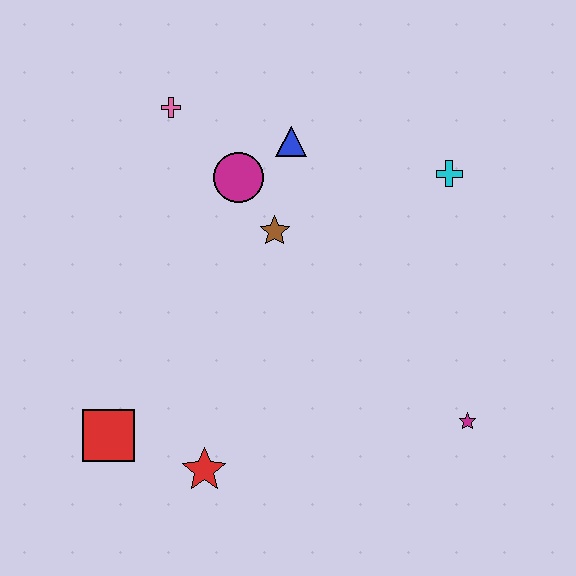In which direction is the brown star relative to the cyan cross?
The brown star is to the left of the cyan cross.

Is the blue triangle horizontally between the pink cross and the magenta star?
Yes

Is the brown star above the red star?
Yes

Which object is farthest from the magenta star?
The pink cross is farthest from the magenta star.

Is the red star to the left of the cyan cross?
Yes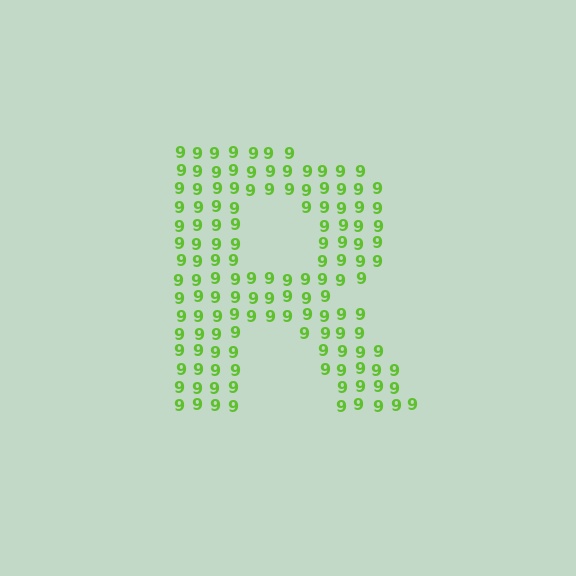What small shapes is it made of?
It is made of small digit 9's.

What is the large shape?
The large shape is the letter R.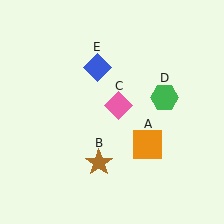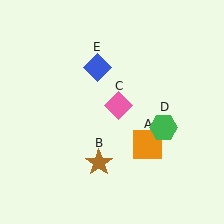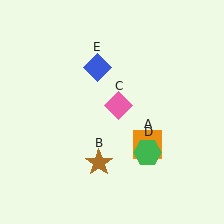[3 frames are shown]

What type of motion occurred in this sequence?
The green hexagon (object D) rotated clockwise around the center of the scene.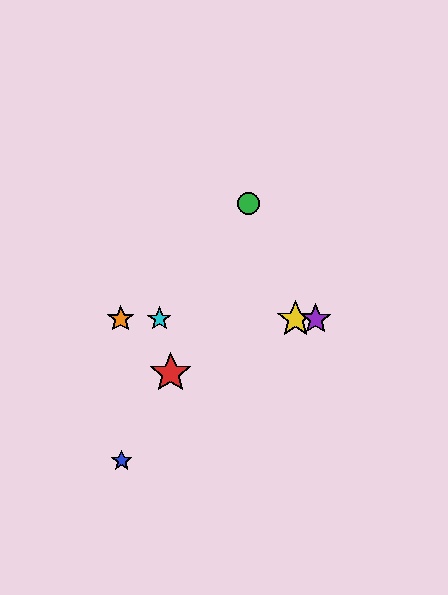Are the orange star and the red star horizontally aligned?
No, the orange star is at y≈319 and the red star is at y≈373.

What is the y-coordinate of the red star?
The red star is at y≈373.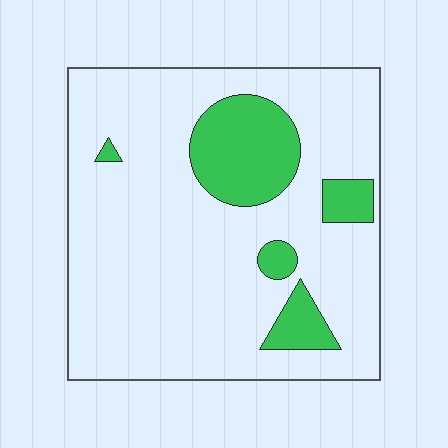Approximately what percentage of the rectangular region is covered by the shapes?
Approximately 15%.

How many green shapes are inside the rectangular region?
5.